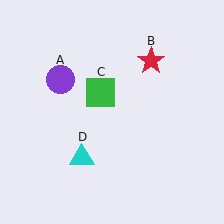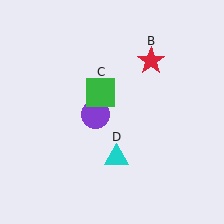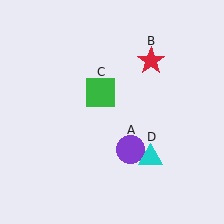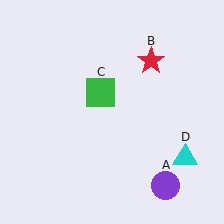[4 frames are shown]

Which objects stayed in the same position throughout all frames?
Red star (object B) and green square (object C) remained stationary.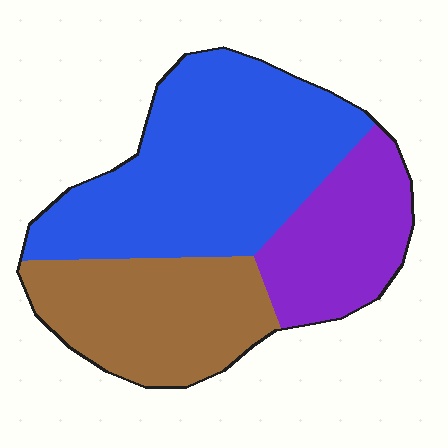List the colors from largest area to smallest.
From largest to smallest: blue, brown, purple.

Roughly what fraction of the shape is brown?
Brown covers 29% of the shape.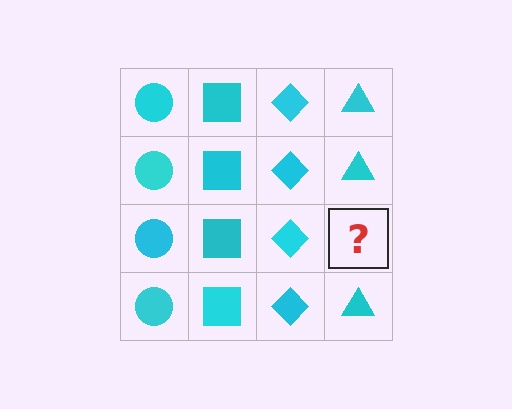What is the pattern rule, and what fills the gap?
The rule is that each column has a consistent shape. The gap should be filled with a cyan triangle.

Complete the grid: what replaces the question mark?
The question mark should be replaced with a cyan triangle.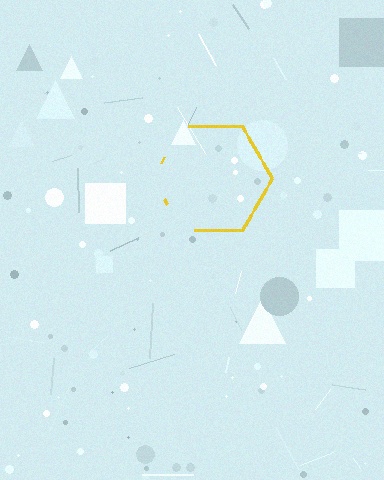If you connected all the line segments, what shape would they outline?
They would outline a hexagon.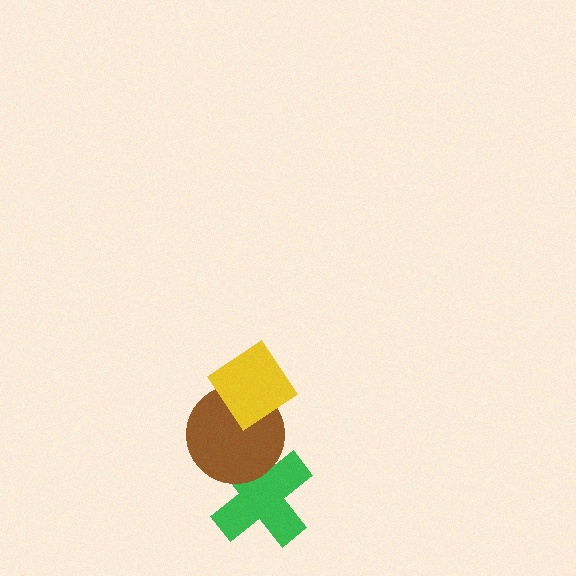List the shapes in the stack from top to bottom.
From top to bottom: the yellow diamond, the brown circle, the green cross.